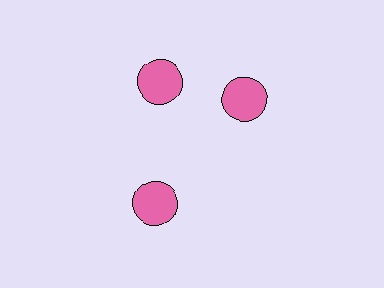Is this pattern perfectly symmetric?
No. The 3 pink circles are arranged in a ring, but one element near the 3 o'clock position is rotated out of alignment along the ring, breaking the 3-fold rotational symmetry.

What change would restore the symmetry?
The symmetry would be restored by rotating it back into even spacing with its neighbors so that all 3 circles sit at equal angles and equal distance from the center.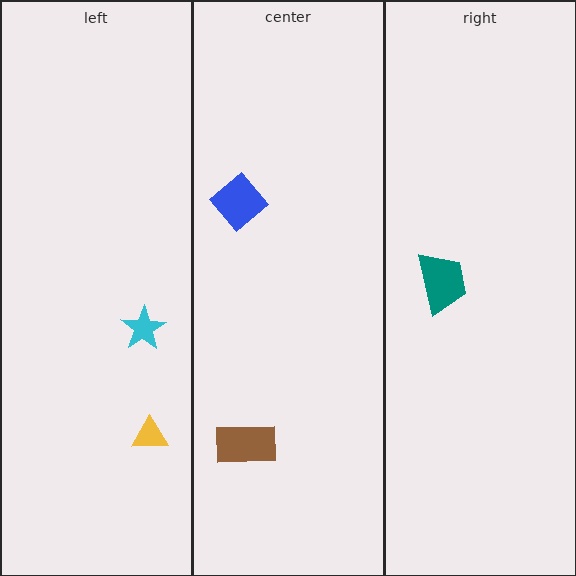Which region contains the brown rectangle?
The center region.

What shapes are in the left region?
The yellow triangle, the cyan star.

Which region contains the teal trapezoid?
The right region.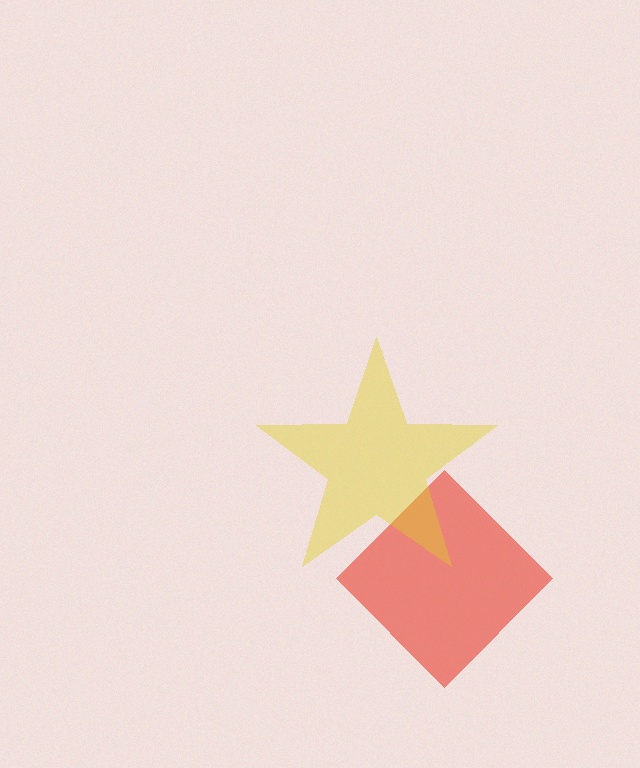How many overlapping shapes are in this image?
There are 2 overlapping shapes in the image.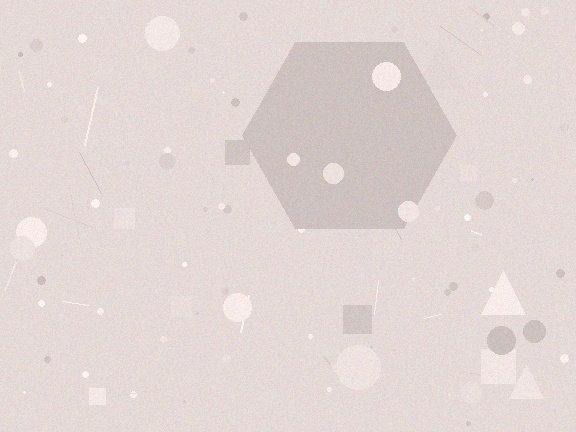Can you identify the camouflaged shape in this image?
The camouflaged shape is a hexagon.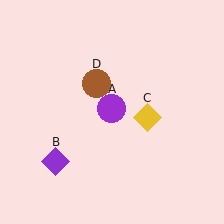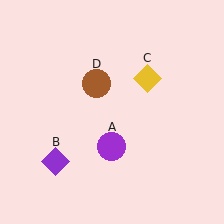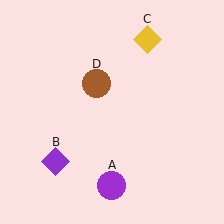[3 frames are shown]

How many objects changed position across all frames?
2 objects changed position: purple circle (object A), yellow diamond (object C).